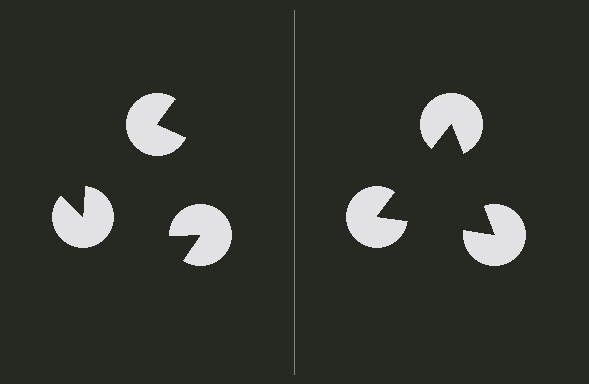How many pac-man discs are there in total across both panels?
6 — 3 on each side.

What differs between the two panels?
The pac-man discs are positioned identically on both sides; only the wedge orientations differ. On the right they align to a triangle; on the left they are misaligned.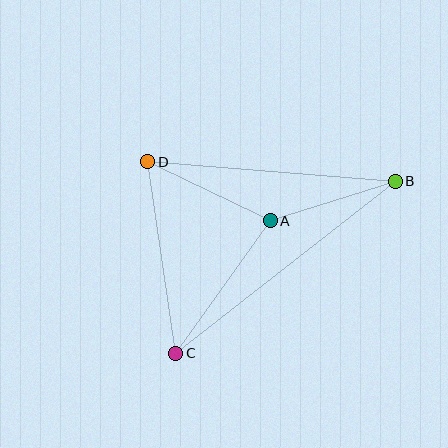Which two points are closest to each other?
Points A and B are closest to each other.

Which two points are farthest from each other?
Points B and C are farthest from each other.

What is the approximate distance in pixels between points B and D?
The distance between B and D is approximately 249 pixels.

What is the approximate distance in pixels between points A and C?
The distance between A and C is approximately 163 pixels.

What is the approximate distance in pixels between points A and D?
The distance between A and D is approximately 136 pixels.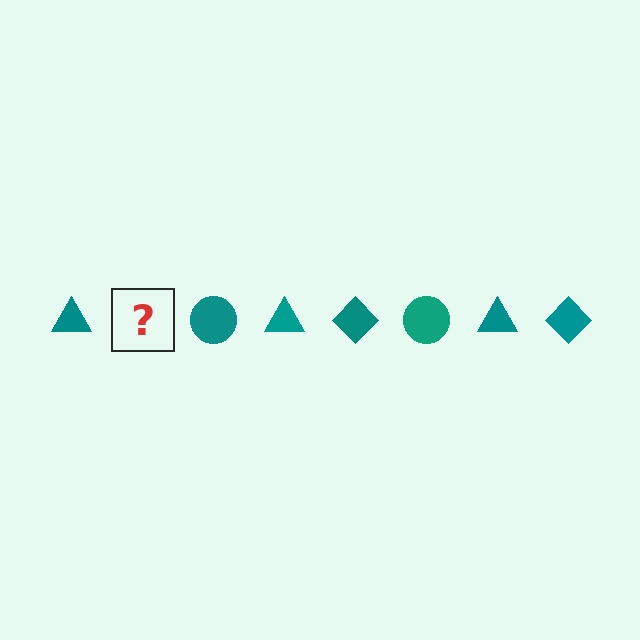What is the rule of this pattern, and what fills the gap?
The rule is that the pattern cycles through triangle, diamond, circle shapes in teal. The gap should be filled with a teal diamond.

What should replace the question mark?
The question mark should be replaced with a teal diamond.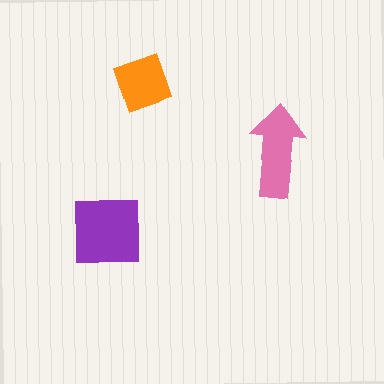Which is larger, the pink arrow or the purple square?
The purple square.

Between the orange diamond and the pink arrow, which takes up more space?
The pink arrow.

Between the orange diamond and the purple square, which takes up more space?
The purple square.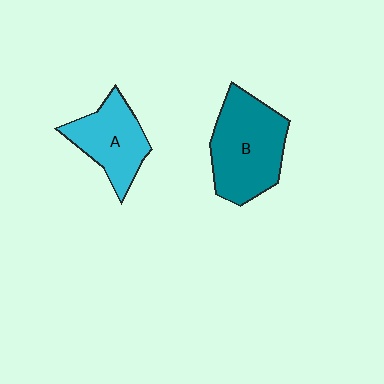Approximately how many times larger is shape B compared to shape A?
Approximately 1.4 times.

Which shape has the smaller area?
Shape A (cyan).